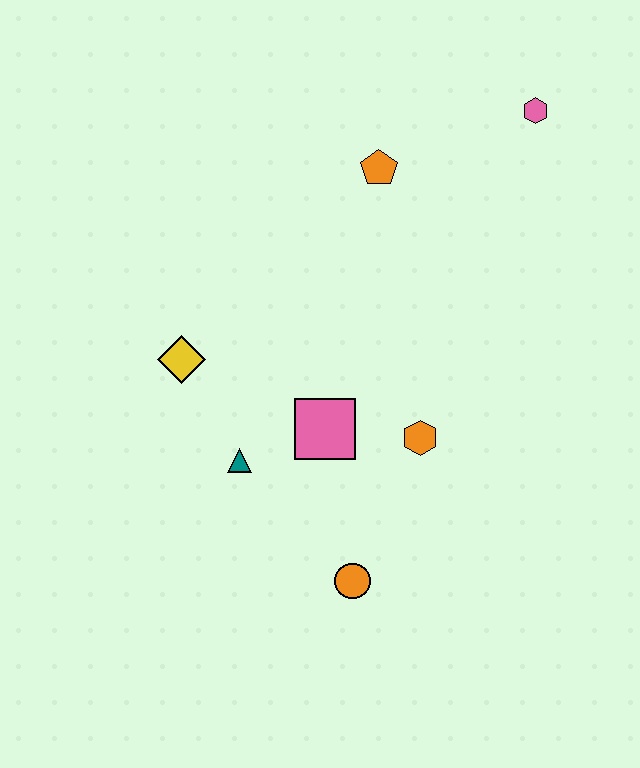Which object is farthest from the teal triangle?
The pink hexagon is farthest from the teal triangle.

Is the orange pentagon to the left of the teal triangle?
No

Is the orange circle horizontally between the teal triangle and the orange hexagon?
Yes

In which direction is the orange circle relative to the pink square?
The orange circle is below the pink square.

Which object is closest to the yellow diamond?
The teal triangle is closest to the yellow diamond.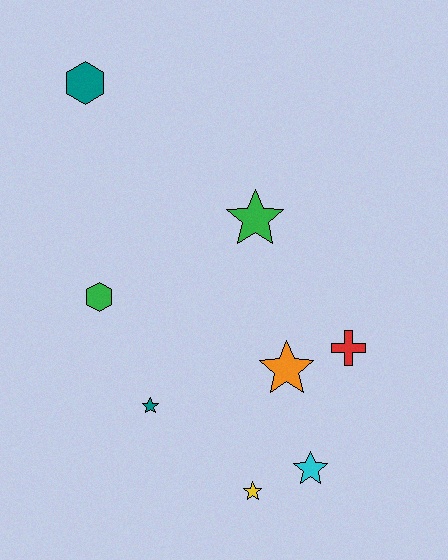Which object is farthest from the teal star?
The teal hexagon is farthest from the teal star.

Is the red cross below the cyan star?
No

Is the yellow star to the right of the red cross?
No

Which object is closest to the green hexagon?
The teal star is closest to the green hexagon.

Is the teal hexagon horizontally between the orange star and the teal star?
No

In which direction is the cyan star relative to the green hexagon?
The cyan star is to the right of the green hexagon.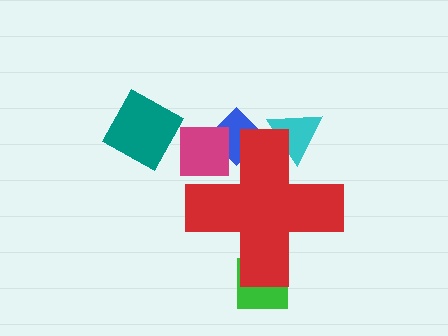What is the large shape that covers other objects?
A red cross.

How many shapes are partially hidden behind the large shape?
4 shapes are partially hidden.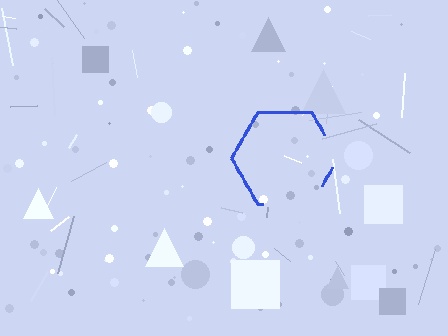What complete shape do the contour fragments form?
The contour fragments form a hexagon.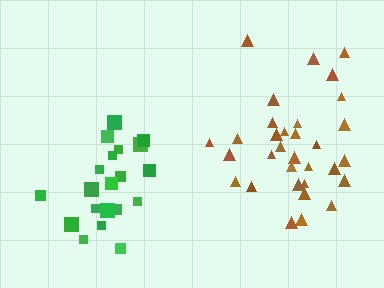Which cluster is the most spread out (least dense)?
Brown.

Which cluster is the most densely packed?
Green.